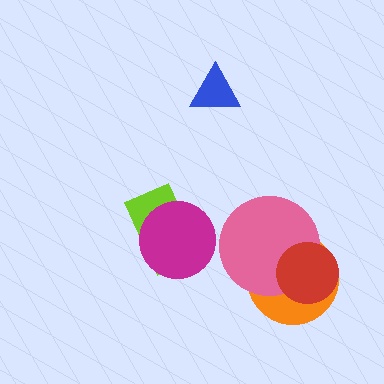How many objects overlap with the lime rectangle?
1 object overlaps with the lime rectangle.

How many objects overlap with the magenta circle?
1 object overlaps with the magenta circle.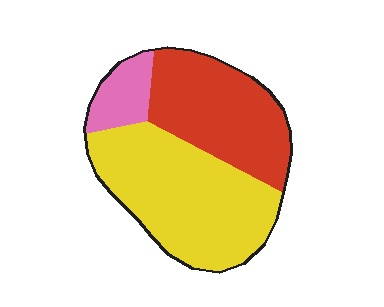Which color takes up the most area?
Yellow, at roughly 50%.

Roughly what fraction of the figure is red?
Red covers around 35% of the figure.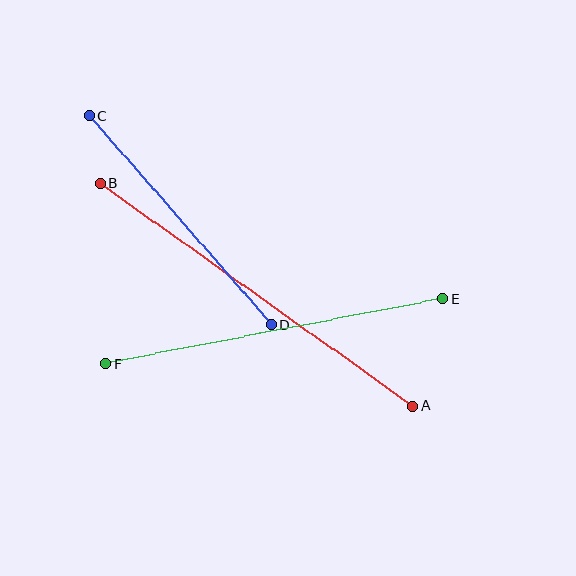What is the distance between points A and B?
The distance is approximately 384 pixels.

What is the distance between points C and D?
The distance is approximately 277 pixels.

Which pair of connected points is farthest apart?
Points A and B are farthest apart.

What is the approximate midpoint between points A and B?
The midpoint is at approximately (257, 295) pixels.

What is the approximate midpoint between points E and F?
The midpoint is at approximately (274, 331) pixels.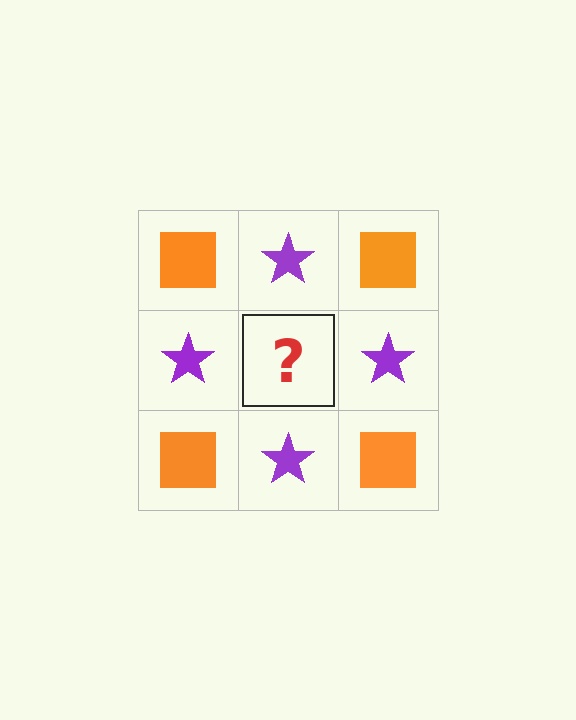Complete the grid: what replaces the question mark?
The question mark should be replaced with an orange square.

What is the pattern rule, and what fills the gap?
The rule is that it alternates orange square and purple star in a checkerboard pattern. The gap should be filled with an orange square.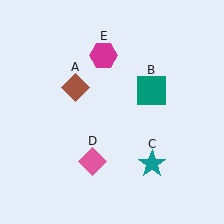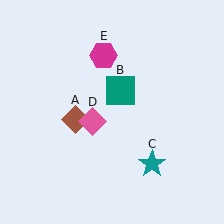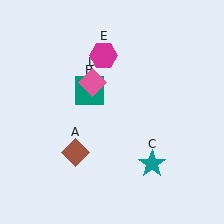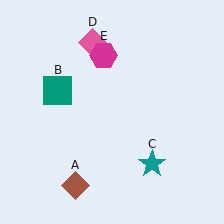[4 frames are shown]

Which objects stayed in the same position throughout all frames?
Teal star (object C) and magenta hexagon (object E) remained stationary.